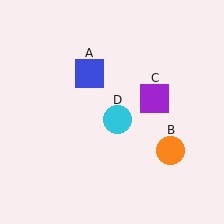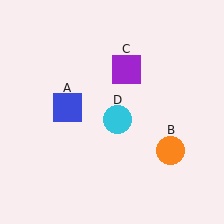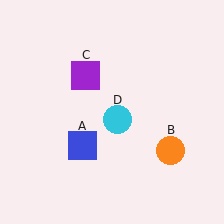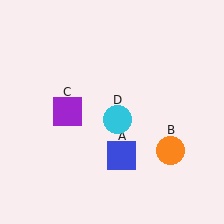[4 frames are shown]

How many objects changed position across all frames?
2 objects changed position: blue square (object A), purple square (object C).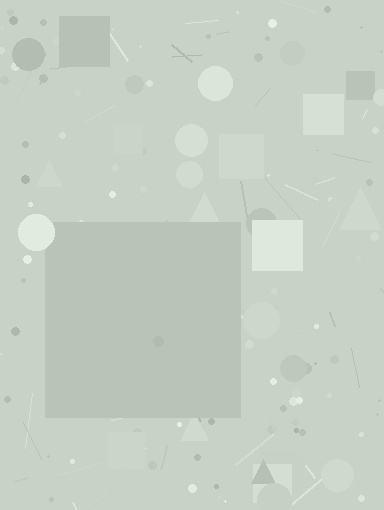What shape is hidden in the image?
A square is hidden in the image.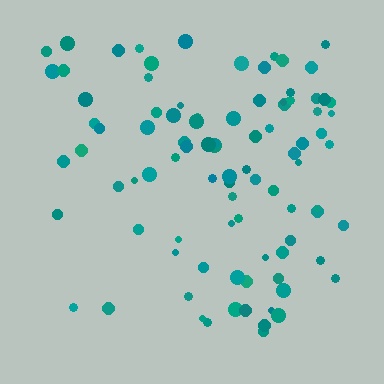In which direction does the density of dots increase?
From left to right, with the right side densest.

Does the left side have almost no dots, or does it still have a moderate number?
Still a moderate number, just noticeably fewer than the right.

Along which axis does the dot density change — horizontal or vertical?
Horizontal.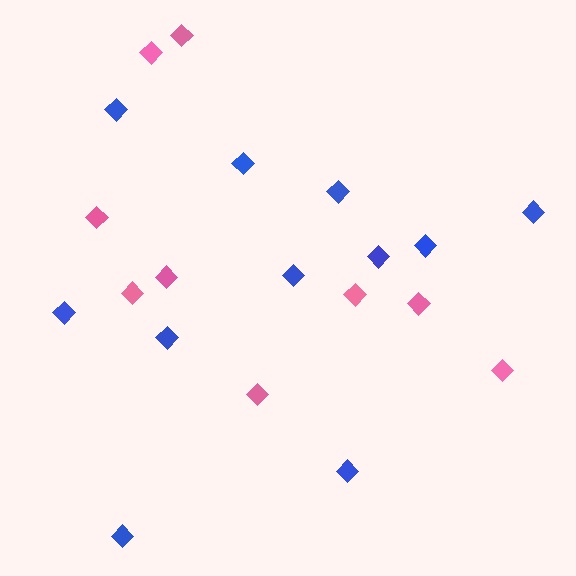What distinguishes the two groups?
There are 2 groups: one group of pink diamonds (9) and one group of blue diamonds (11).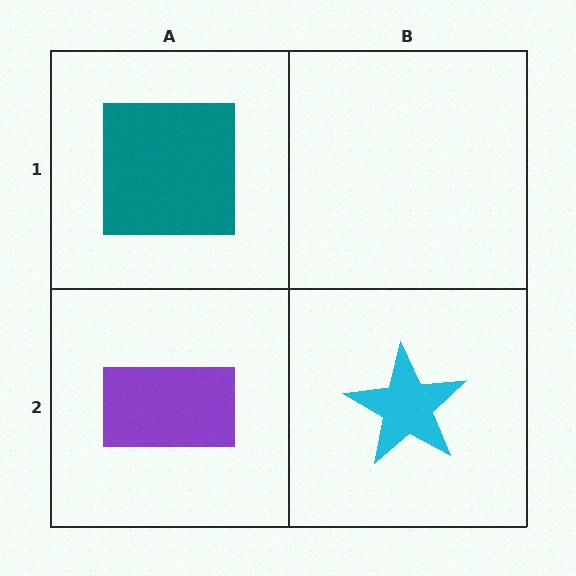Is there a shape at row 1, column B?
No, that cell is empty.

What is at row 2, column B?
A cyan star.